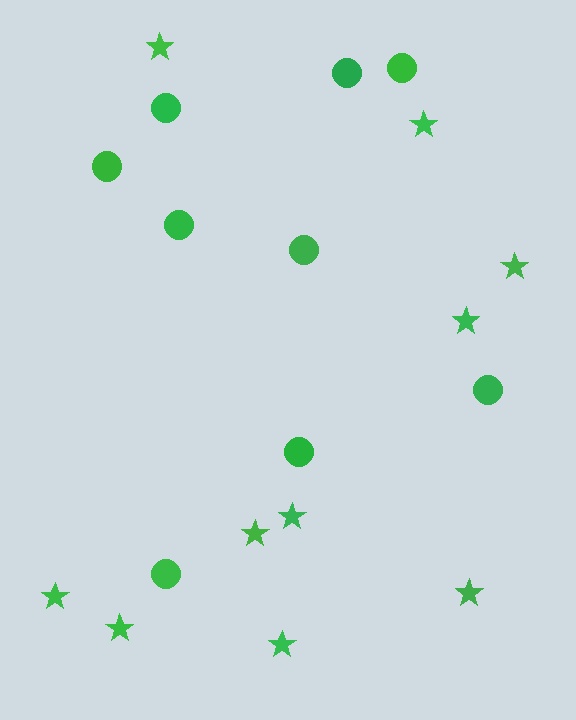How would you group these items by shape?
There are 2 groups: one group of circles (9) and one group of stars (10).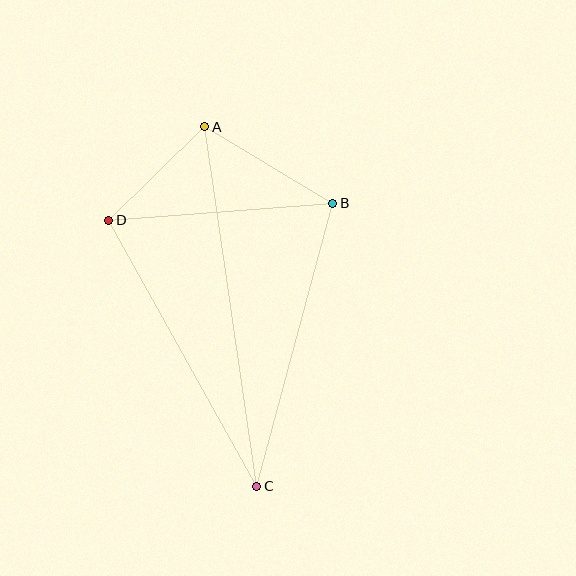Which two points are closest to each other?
Points A and D are closest to each other.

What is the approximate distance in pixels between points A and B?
The distance between A and B is approximately 149 pixels.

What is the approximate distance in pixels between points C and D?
The distance between C and D is approximately 304 pixels.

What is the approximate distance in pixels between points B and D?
The distance between B and D is approximately 225 pixels.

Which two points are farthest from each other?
Points A and C are farthest from each other.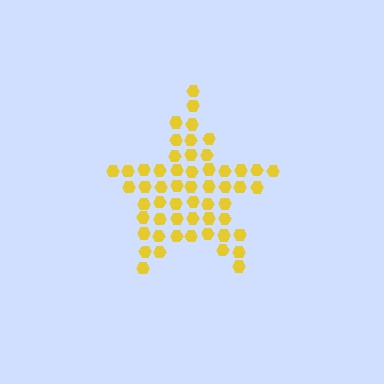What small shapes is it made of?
It is made of small hexagons.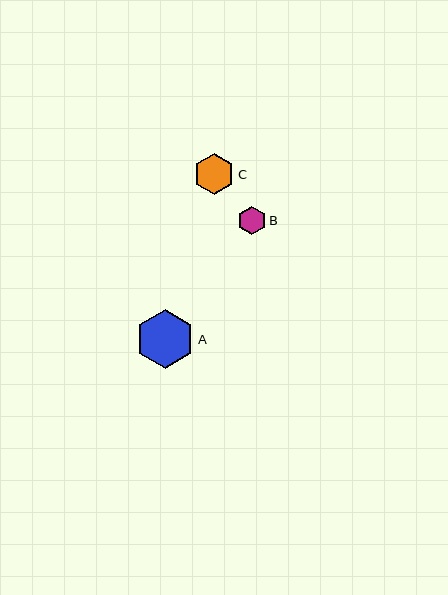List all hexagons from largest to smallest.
From largest to smallest: A, C, B.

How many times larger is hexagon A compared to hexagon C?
Hexagon A is approximately 1.4 times the size of hexagon C.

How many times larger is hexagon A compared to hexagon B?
Hexagon A is approximately 2.1 times the size of hexagon B.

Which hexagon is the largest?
Hexagon A is the largest with a size of approximately 59 pixels.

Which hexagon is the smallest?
Hexagon B is the smallest with a size of approximately 29 pixels.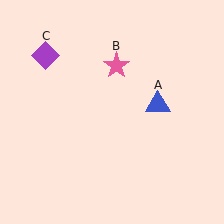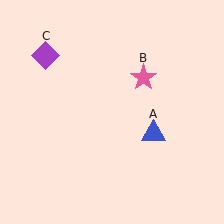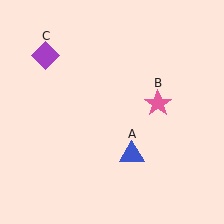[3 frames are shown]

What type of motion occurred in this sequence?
The blue triangle (object A), pink star (object B) rotated clockwise around the center of the scene.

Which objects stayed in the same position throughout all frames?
Purple diamond (object C) remained stationary.